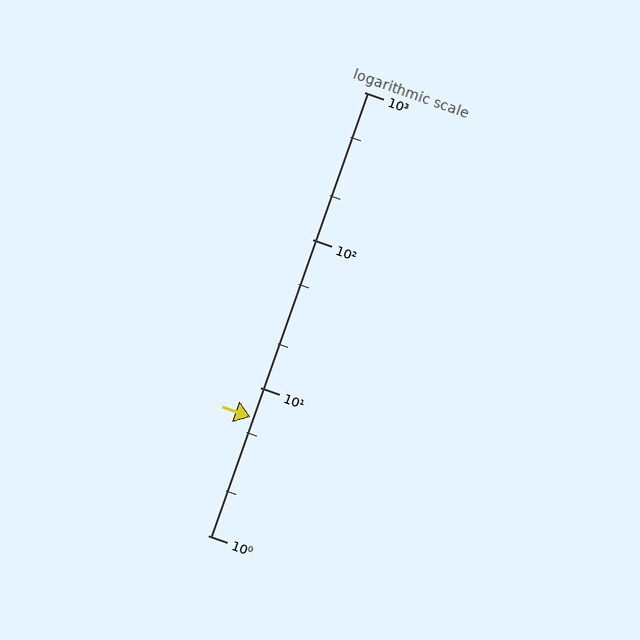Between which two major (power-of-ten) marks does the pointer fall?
The pointer is between 1 and 10.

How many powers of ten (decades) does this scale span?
The scale spans 3 decades, from 1 to 1000.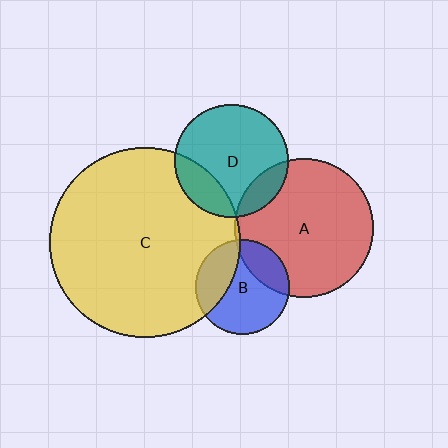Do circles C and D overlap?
Yes.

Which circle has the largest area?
Circle C (yellow).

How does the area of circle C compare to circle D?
Approximately 2.8 times.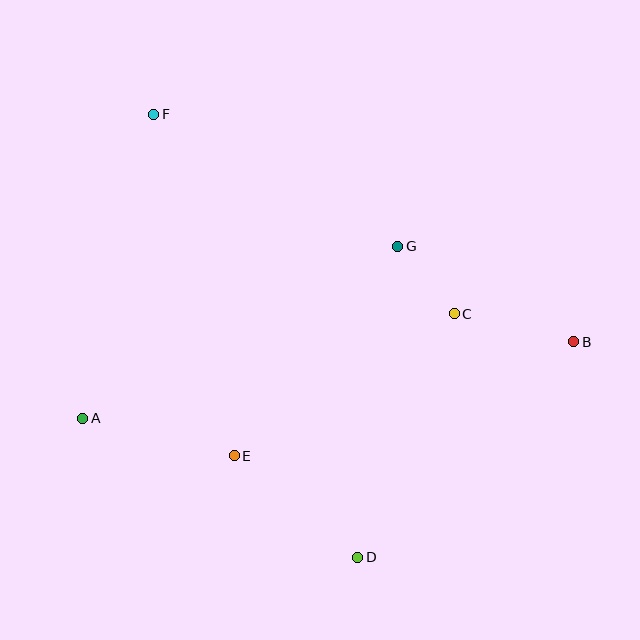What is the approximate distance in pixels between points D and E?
The distance between D and E is approximately 160 pixels.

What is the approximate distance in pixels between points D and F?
The distance between D and F is approximately 487 pixels.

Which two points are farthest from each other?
Points A and B are farthest from each other.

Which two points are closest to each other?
Points C and G are closest to each other.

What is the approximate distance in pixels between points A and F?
The distance between A and F is approximately 312 pixels.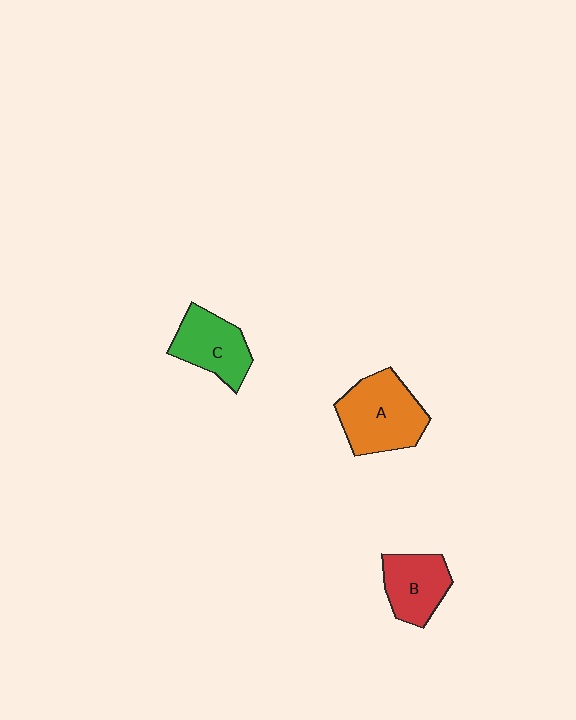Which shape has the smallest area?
Shape B (red).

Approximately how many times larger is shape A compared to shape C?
Approximately 1.3 times.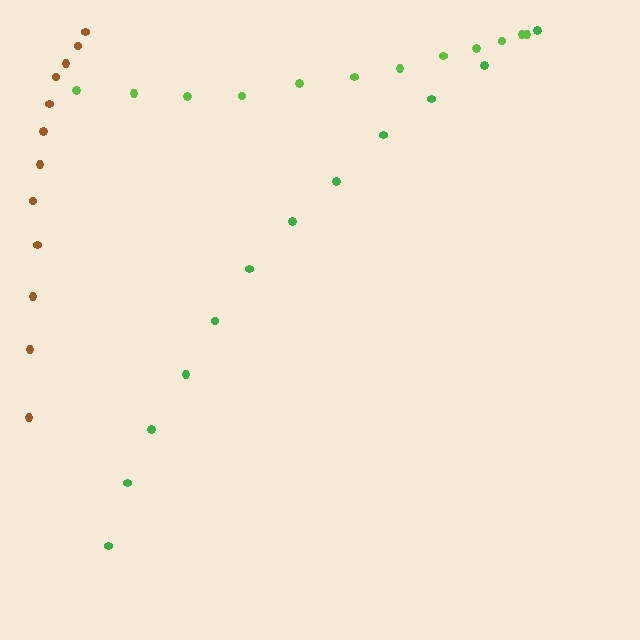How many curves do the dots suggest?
There are 3 distinct paths.